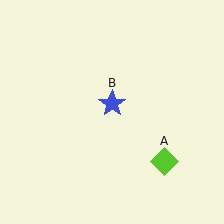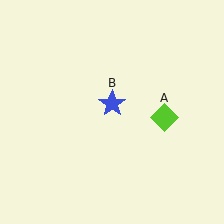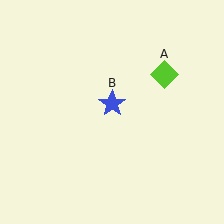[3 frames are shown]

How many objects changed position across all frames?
1 object changed position: lime diamond (object A).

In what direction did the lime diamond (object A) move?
The lime diamond (object A) moved up.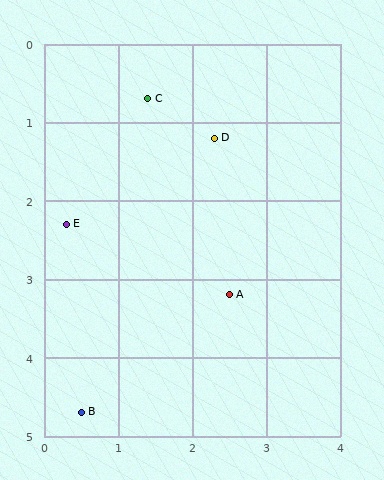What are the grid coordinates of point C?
Point C is at approximately (1.4, 0.7).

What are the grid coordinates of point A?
Point A is at approximately (2.5, 3.2).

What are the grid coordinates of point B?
Point B is at approximately (0.5, 4.7).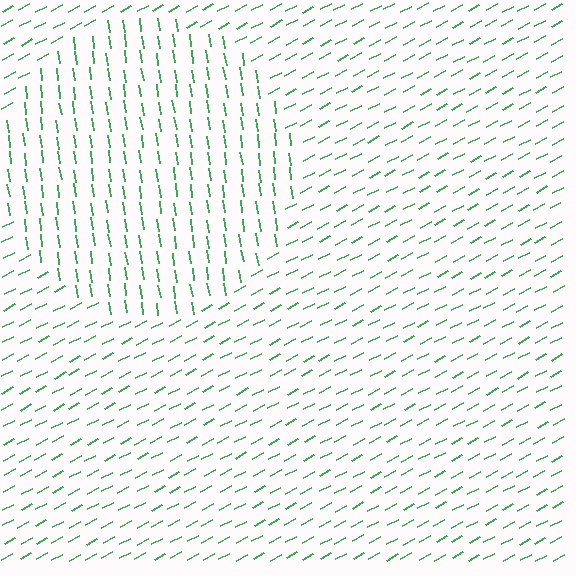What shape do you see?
I see a circle.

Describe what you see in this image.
The image is filled with small green line segments. A circle region in the image has lines oriented differently from the surrounding lines, creating a visible texture boundary.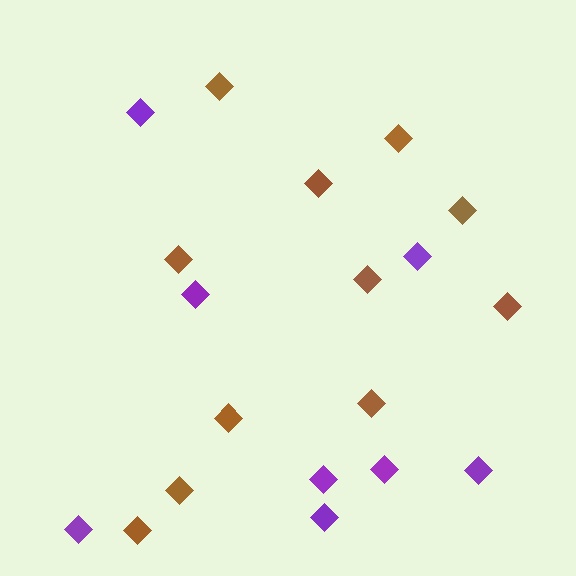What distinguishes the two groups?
There are 2 groups: one group of brown diamonds (11) and one group of purple diamonds (8).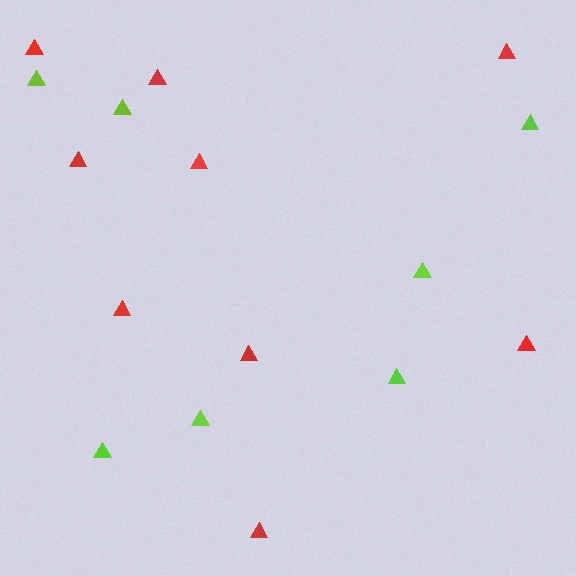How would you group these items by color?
There are 2 groups: one group of red triangles (9) and one group of lime triangles (7).